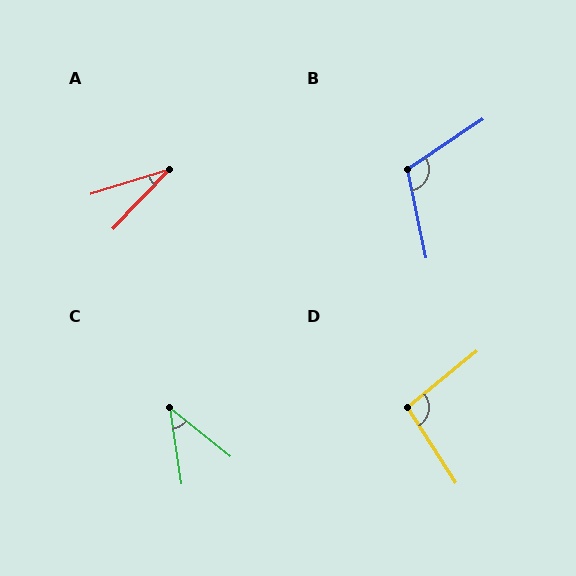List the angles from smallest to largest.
A (29°), C (43°), D (96°), B (112°).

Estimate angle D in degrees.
Approximately 96 degrees.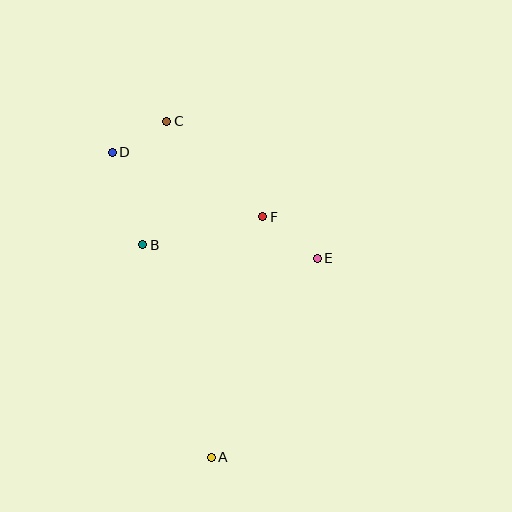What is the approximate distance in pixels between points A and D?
The distance between A and D is approximately 321 pixels.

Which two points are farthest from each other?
Points A and C are farthest from each other.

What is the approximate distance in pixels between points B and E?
The distance between B and E is approximately 175 pixels.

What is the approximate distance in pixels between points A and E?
The distance between A and E is approximately 226 pixels.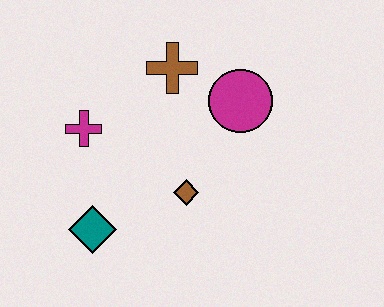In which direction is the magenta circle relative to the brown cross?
The magenta circle is to the right of the brown cross.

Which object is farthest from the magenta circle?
The teal diamond is farthest from the magenta circle.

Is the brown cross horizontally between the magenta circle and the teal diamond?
Yes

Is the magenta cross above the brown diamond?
Yes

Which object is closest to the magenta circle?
The brown cross is closest to the magenta circle.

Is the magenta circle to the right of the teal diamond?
Yes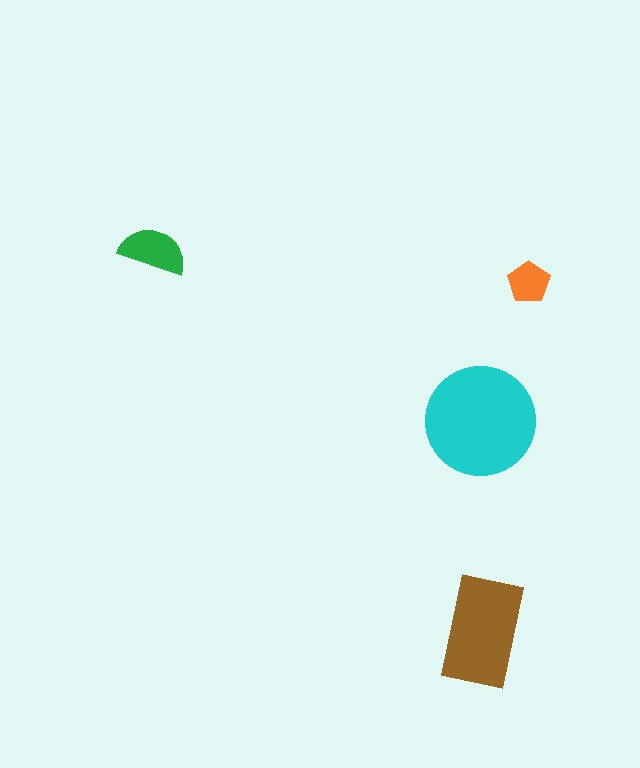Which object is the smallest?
The orange pentagon.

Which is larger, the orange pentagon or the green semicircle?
The green semicircle.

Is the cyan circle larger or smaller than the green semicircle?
Larger.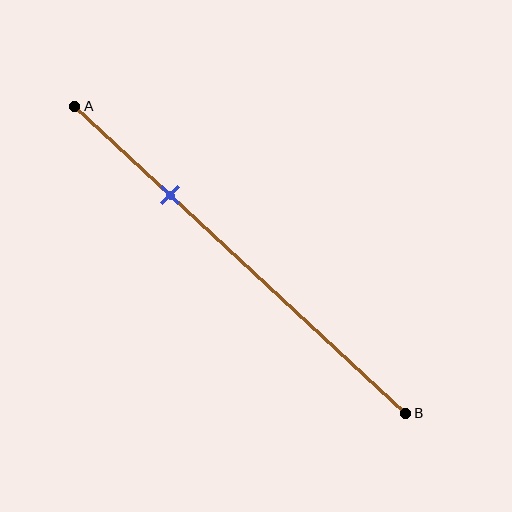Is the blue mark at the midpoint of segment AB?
No, the mark is at about 30% from A, not at the 50% midpoint.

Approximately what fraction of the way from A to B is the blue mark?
The blue mark is approximately 30% of the way from A to B.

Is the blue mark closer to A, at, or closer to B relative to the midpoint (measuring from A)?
The blue mark is closer to point A than the midpoint of segment AB.